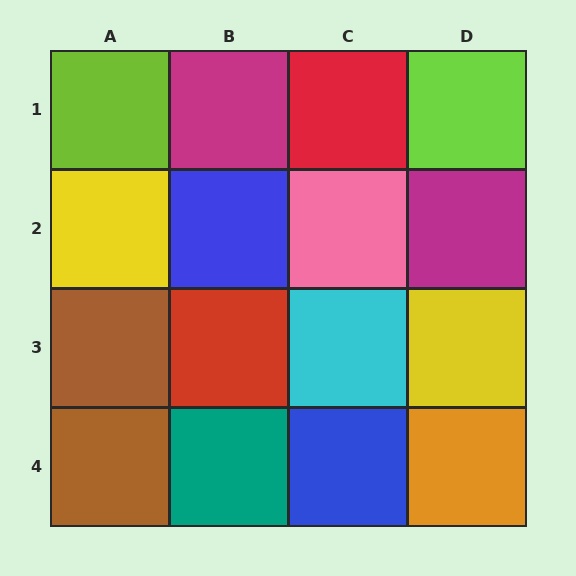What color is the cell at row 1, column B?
Magenta.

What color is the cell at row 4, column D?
Orange.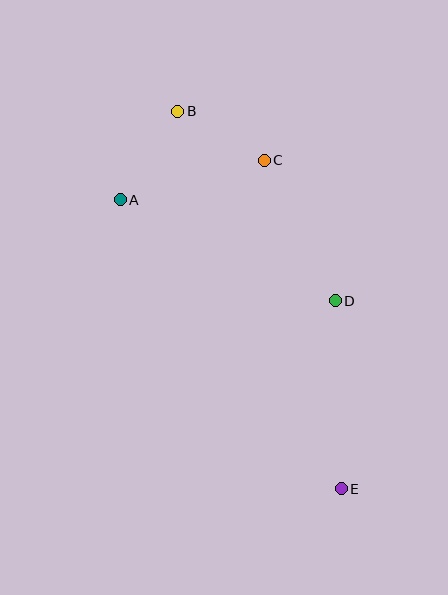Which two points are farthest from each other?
Points B and E are farthest from each other.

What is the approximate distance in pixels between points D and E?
The distance between D and E is approximately 188 pixels.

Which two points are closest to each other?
Points B and C are closest to each other.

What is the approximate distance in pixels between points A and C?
The distance between A and C is approximately 149 pixels.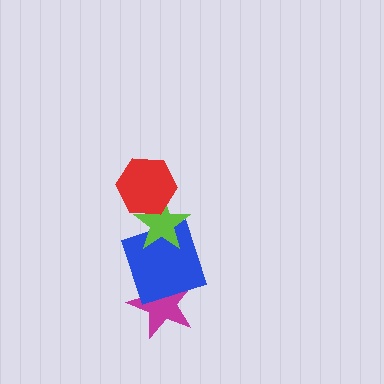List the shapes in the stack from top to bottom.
From top to bottom: the red hexagon, the lime star, the blue square, the magenta star.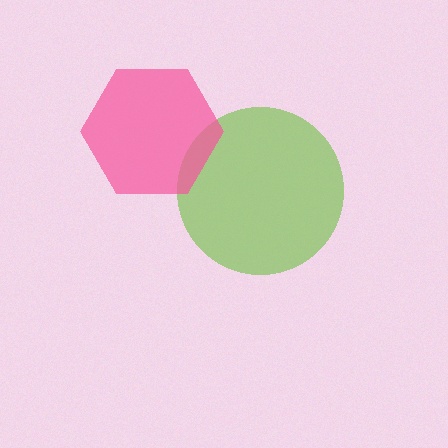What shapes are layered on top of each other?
The layered shapes are: a lime circle, a pink hexagon.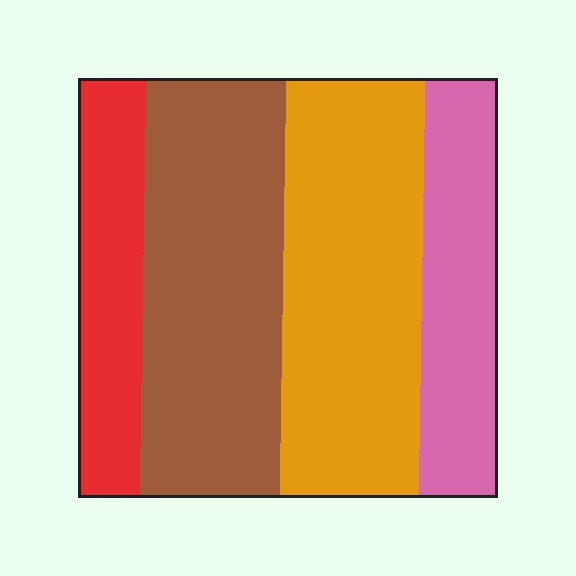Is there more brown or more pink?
Brown.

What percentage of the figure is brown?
Brown covers about 35% of the figure.